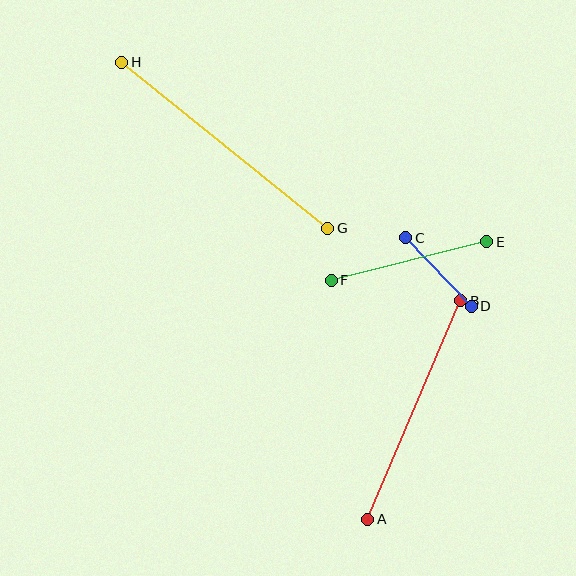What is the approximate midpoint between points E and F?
The midpoint is at approximately (409, 261) pixels.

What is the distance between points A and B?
The distance is approximately 238 pixels.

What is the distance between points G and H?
The distance is approximately 265 pixels.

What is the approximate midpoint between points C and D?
The midpoint is at approximately (439, 272) pixels.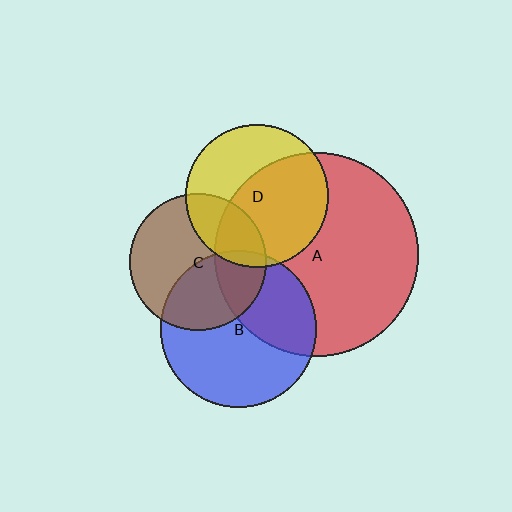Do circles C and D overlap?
Yes.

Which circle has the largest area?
Circle A (red).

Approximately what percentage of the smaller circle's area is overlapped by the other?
Approximately 25%.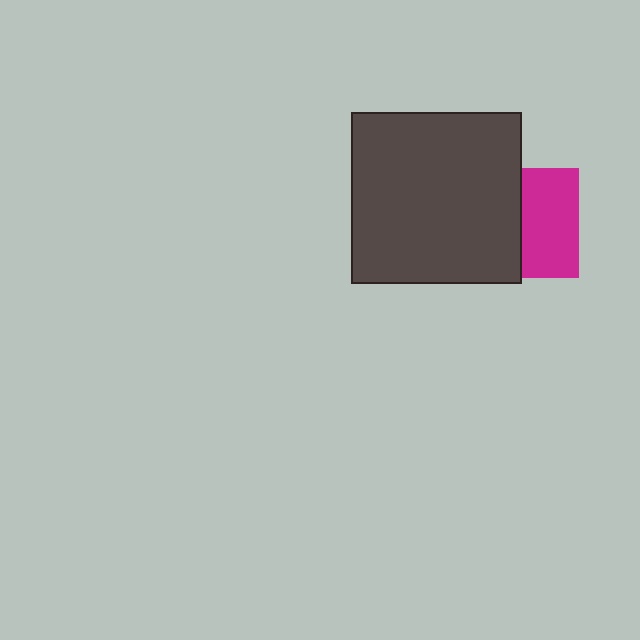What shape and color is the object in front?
The object in front is a dark gray square.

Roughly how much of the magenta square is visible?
About half of it is visible (roughly 52%).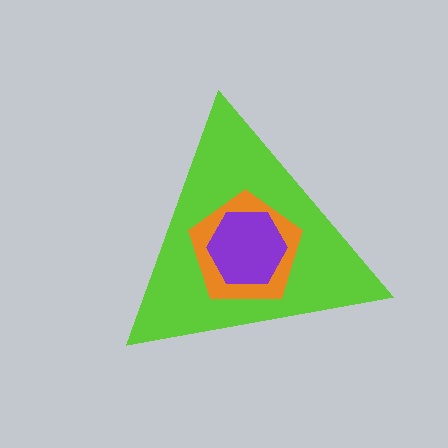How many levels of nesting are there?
3.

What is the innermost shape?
The purple hexagon.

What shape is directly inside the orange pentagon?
The purple hexagon.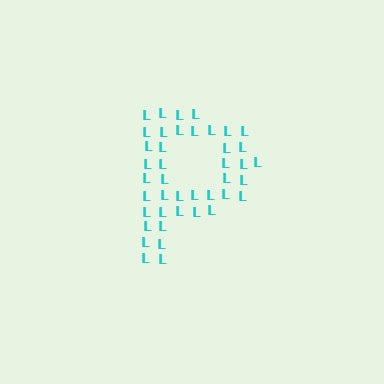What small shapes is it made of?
It is made of small letter L's.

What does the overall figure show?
The overall figure shows the letter P.